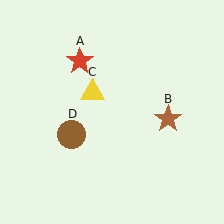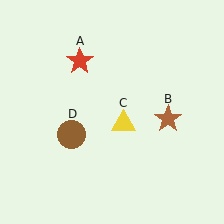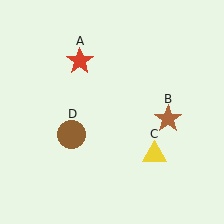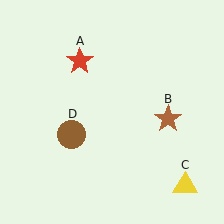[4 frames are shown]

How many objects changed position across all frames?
1 object changed position: yellow triangle (object C).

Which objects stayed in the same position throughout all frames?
Red star (object A) and brown star (object B) and brown circle (object D) remained stationary.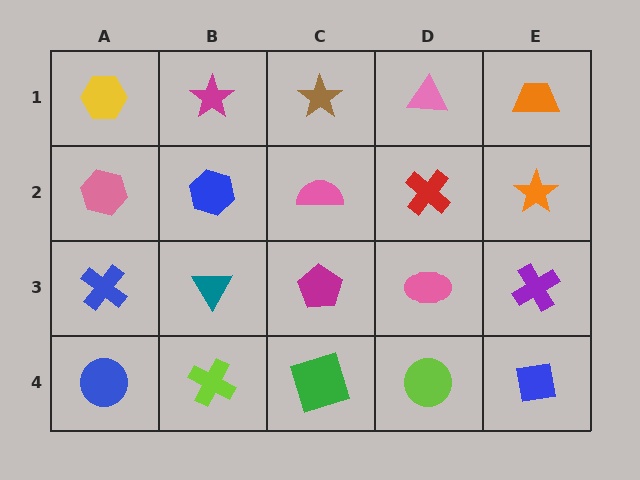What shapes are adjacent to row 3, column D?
A red cross (row 2, column D), a lime circle (row 4, column D), a magenta pentagon (row 3, column C), a purple cross (row 3, column E).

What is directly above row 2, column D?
A pink triangle.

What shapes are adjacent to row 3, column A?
A pink hexagon (row 2, column A), a blue circle (row 4, column A), a teal triangle (row 3, column B).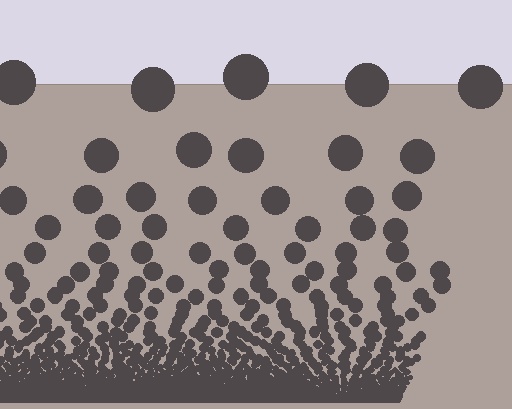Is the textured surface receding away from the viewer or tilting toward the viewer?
The surface appears to tilt toward the viewer. Texture elements get larger and sparser toward the top.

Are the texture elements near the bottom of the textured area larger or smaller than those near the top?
Smaller. The gradient is inverted — elements near the bottom are smaller and denser.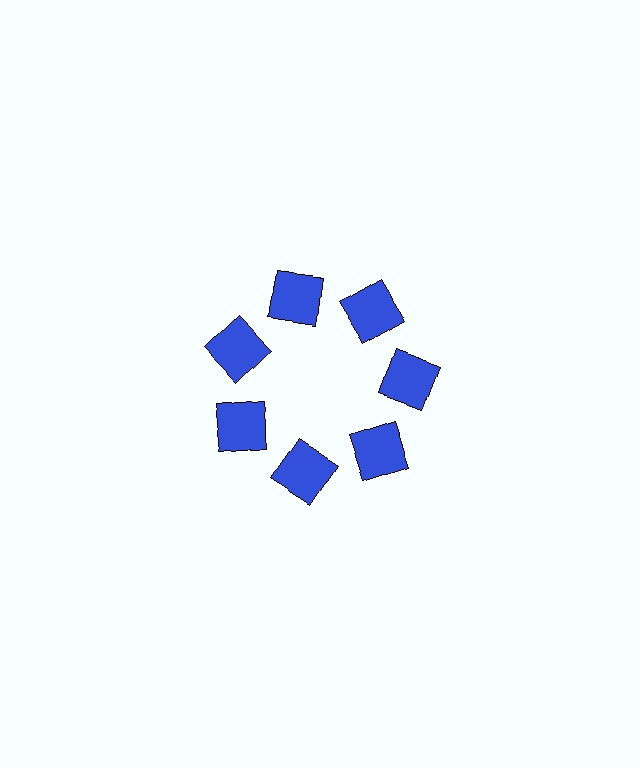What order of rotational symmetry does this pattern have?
This pattern has 7-fold rotational symmetry.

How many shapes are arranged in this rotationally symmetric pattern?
There are 7 shapes, arranged in 7 groups of 1.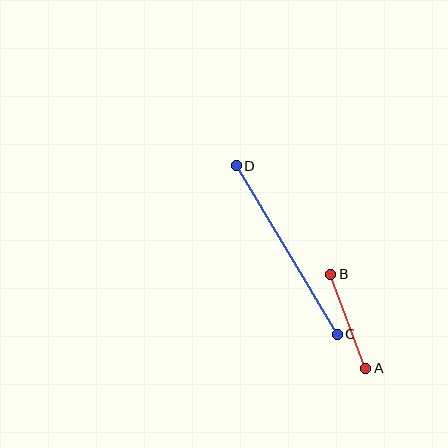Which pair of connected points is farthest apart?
Points C and D are farthest apart.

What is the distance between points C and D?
The distance is approximately 197 pixels.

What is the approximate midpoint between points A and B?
The midpoint is at approximately (348, 321) pixels.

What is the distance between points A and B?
The distance is approximately 101 pixels.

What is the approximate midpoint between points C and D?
The midpoint is at approximately (287, 250) pixels.